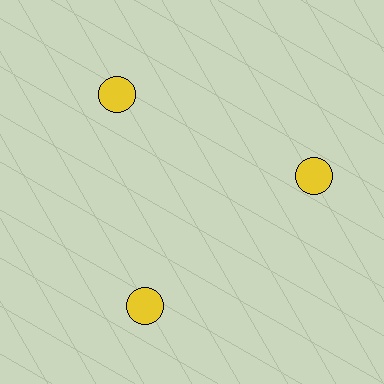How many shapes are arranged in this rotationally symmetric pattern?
There are 3 shapes, arranged in 3 groups of 1.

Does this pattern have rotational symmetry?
Yes, this pattern has 3-fold rotational symmetry. It looks the same after rotating 120 degrees around the center.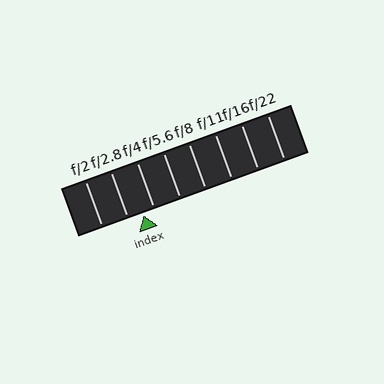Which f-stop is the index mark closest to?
The index mark is closest to f/4.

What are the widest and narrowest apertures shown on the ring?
The widest aperture shown is f/2 and the narrowest is f/22.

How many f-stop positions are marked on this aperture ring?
There are 8 f-stop positions marked.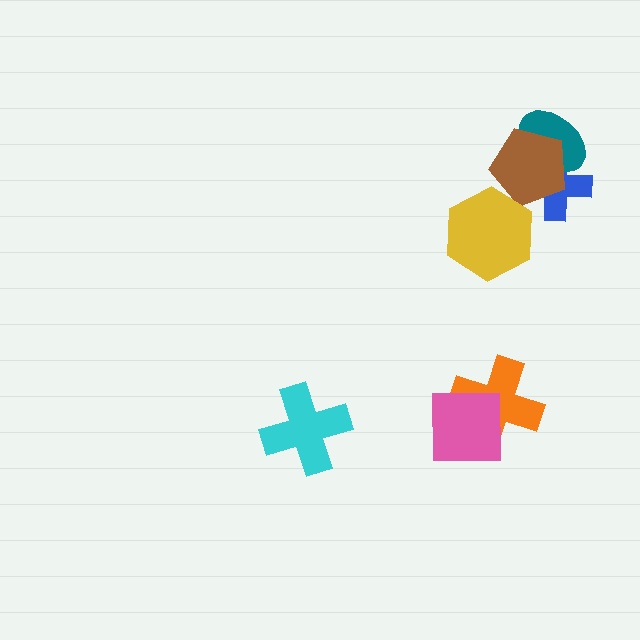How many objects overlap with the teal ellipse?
2 objects overlap with the teal ellipse.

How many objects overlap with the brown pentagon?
3 objects overlap with the brown pentagon.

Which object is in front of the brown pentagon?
The yellow hexagon is in front of the brown pentagon.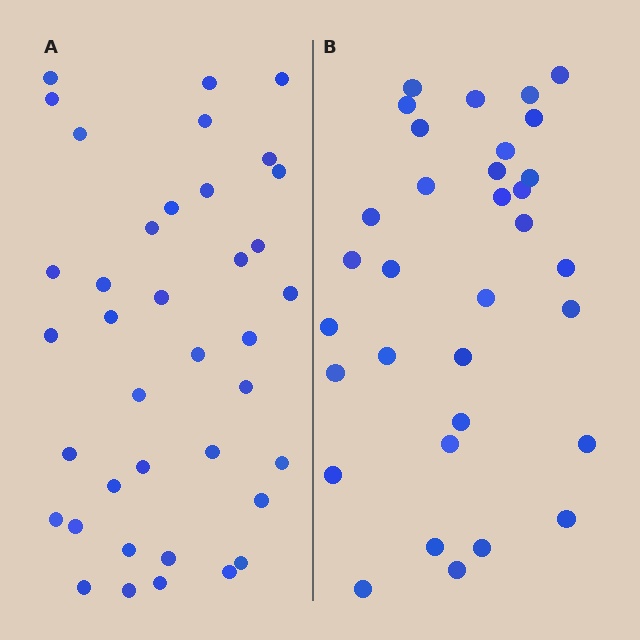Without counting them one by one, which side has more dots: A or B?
Region A (the left region) has more dots.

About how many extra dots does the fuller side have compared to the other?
Region A has about 5 more dots than region B.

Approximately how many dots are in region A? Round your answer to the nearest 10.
About 40 dots. (The exact count is 38, which rounds to 40.)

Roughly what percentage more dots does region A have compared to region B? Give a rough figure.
About 15% more.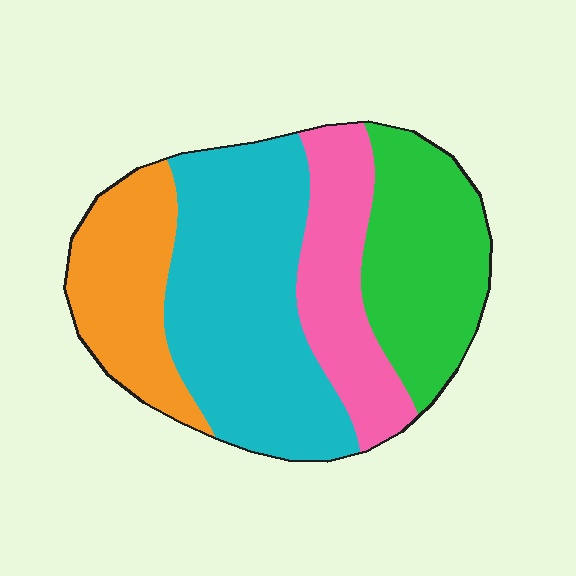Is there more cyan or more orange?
Cyan.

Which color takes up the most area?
Cyan, at roughly 40%.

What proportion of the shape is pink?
Pink covers around 20% of the shape.